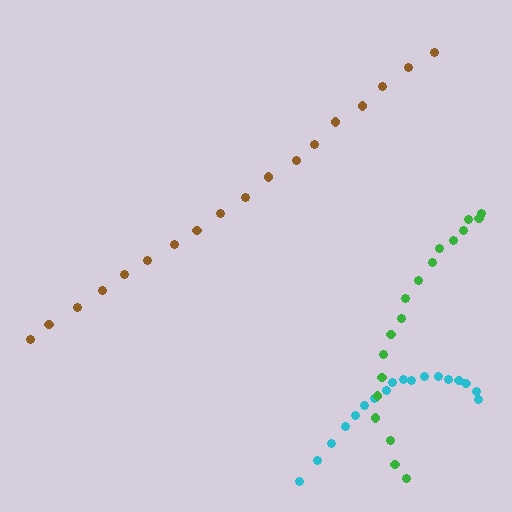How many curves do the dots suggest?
There are 3 distinct paths.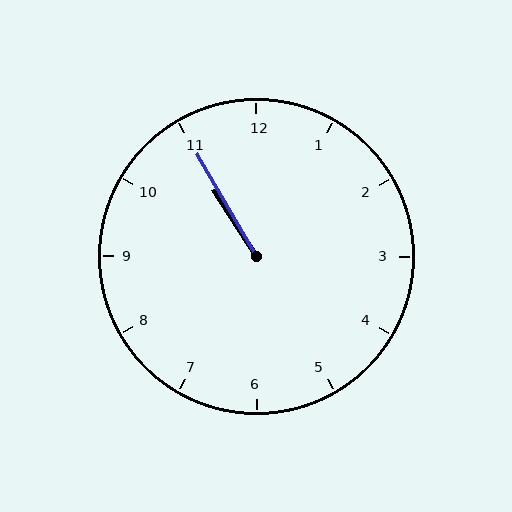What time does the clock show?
10:55.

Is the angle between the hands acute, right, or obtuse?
It is acute.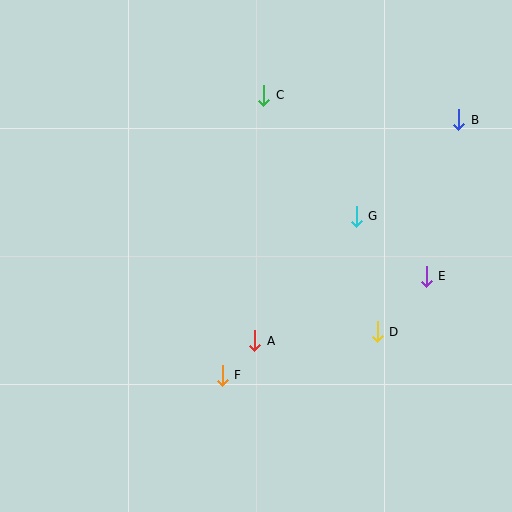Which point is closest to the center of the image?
Point A at (255, 341) is closest to the center.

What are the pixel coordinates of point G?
Point G is at (356, 216).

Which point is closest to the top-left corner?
Point C is closest to the top-left corner.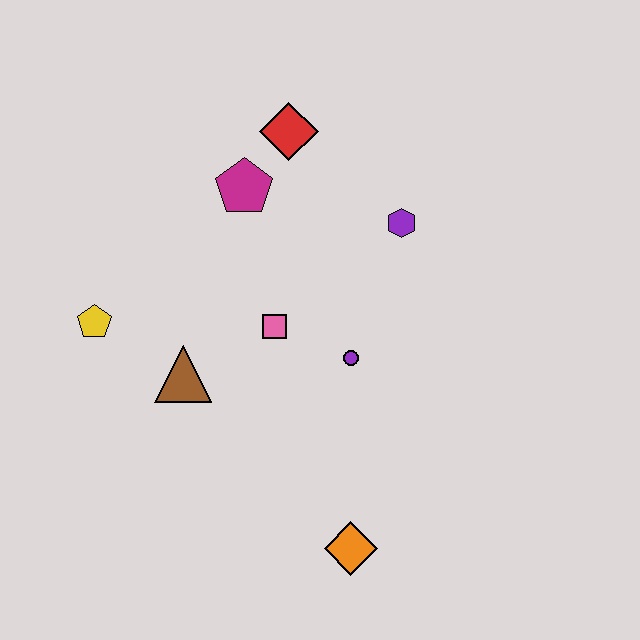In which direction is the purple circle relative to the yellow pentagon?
The purple circle is to the right of the yellow pentagon.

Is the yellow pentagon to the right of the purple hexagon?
No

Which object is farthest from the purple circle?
The yellow pentagon is farthest from the purple circle.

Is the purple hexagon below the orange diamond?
No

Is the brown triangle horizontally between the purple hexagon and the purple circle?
No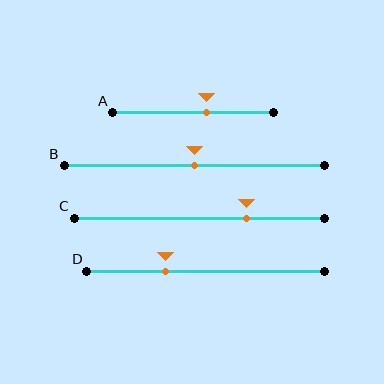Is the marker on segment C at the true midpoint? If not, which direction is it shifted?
No, the marker on segment C is shifted to the right by about 19% of the segment length.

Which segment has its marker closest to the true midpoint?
Segment B has its marker closest to the true midpoint.